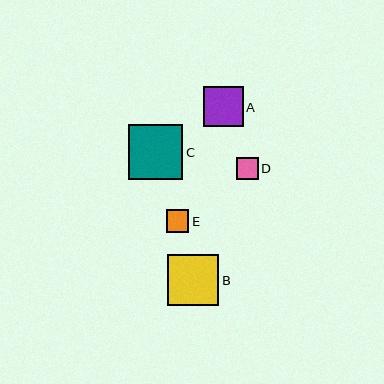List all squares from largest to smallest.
From largest to smallest: C, B, A, E, D.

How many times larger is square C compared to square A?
Square C is approximately 1.4 times the size of square A.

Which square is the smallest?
Square D is the smallest with a size of approximately 22 pixels.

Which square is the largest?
Square C is the largest with a size of approximately 55 pixels.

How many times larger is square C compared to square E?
Square C is approximately 2.4 times the size of square E.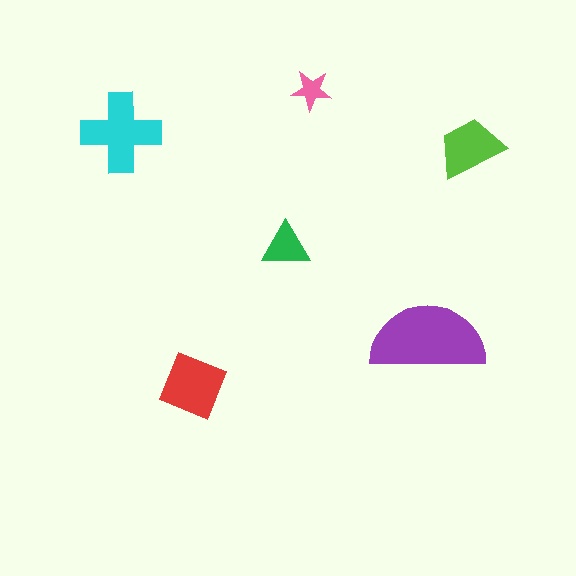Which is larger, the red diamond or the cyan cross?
The cyan cross.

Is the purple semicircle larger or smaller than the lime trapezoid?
Larger.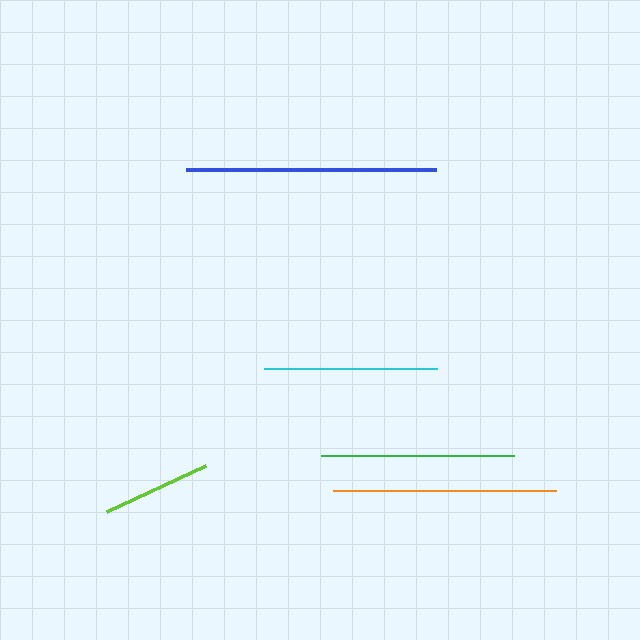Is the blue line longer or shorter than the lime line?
The blue line is longer than the lime line.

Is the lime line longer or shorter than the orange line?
The orange line is longer than the lime line.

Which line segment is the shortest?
The lime line is the shortest at approximately 110 pixels.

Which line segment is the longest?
The blue line is the longest at approximately 250 pixels.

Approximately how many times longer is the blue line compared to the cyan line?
The blue line is approximately 1.5 times the length of the cyan line.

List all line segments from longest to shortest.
From longest to shortest: blue, orange, green, cyan, lime.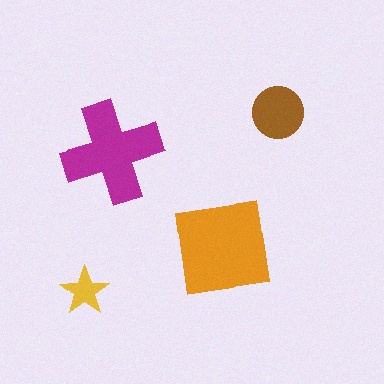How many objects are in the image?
There are 4 objects in the image.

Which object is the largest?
The orange square.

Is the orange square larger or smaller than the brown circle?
Larger.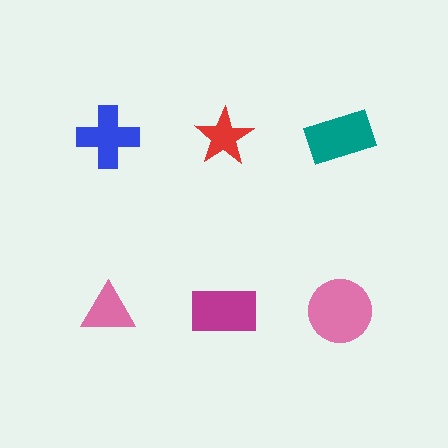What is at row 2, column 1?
A pink triangle.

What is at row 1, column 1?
A blue cross.